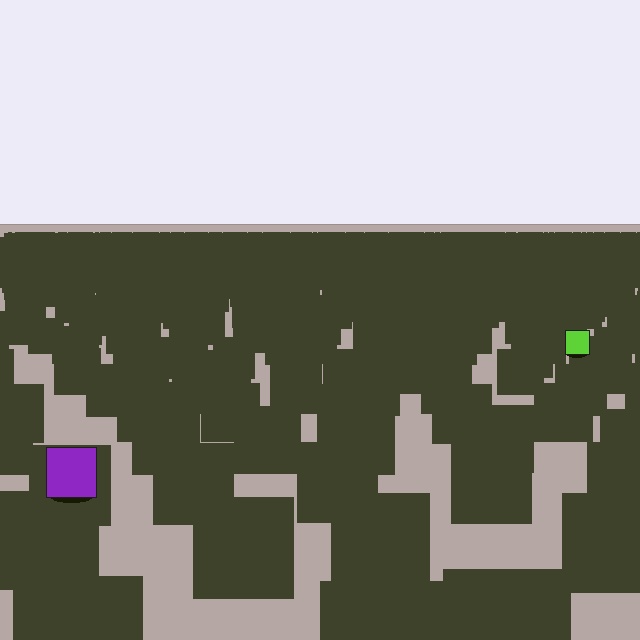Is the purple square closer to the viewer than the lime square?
Yes. The purple square is closer — you can tell from the texture gradient: the ground texture is coarser near it.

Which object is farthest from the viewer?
The lime square is farthest from the viewer. It appears smaller and the ground texture around it is denser.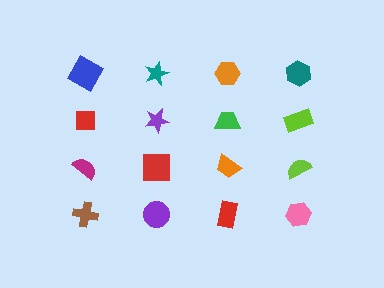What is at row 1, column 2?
A teal star.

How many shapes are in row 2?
4 shapes.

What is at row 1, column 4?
A teal hexagon.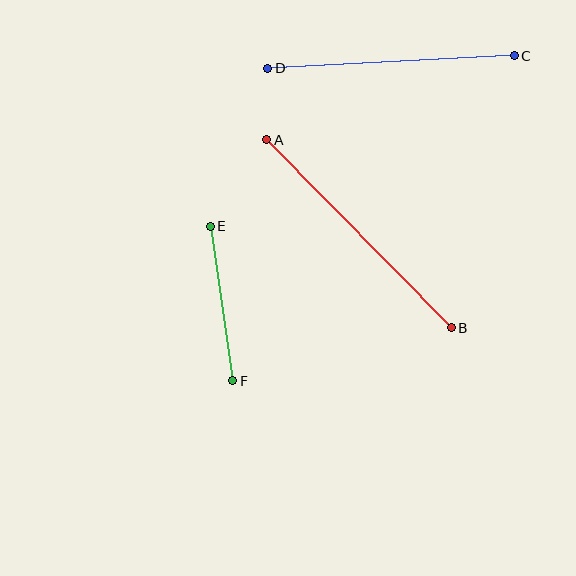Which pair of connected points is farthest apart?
Points A and B are farthest apart.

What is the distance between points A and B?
The distance is approximately 263 pixels.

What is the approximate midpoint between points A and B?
The midpoint is at approximately (359, 234) pixels.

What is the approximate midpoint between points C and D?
The midpoint is at approximately (391, 62) pixels.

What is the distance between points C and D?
The distance is approximately 247 pixels.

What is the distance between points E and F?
The distance is approximately 156 pixels.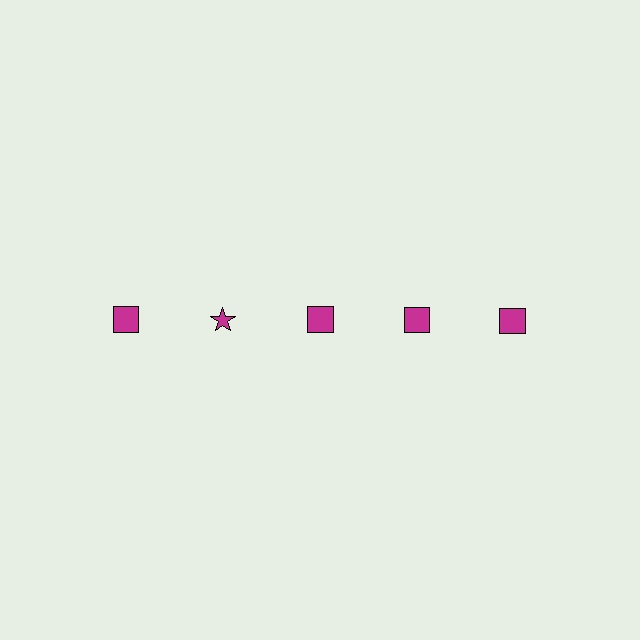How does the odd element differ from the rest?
It has a different shape: star instead of square.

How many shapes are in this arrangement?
There are 5 shapes arranged in a grid pattern.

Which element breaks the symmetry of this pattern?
The magenta star in the top row, second from left column breaks the symmetry. All other shapes are magenta squares.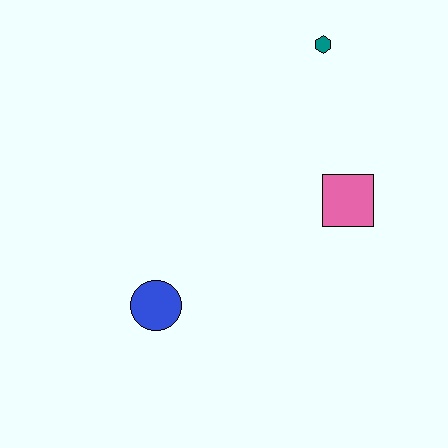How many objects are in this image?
There are 3 objects.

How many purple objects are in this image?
There are no purple objects.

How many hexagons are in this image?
There is 1 hexagon.